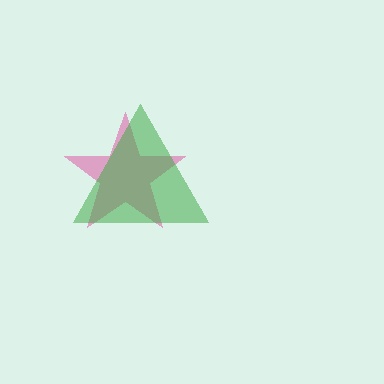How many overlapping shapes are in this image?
There are 2 overlapping shapes in the image.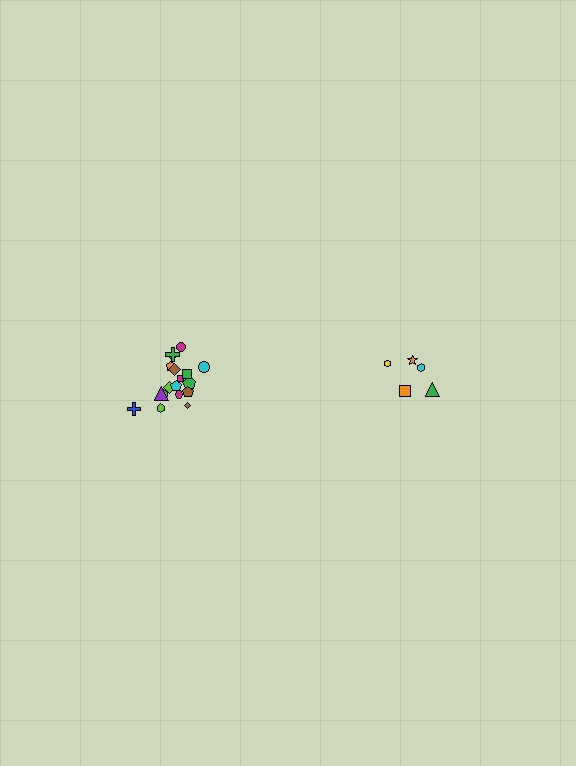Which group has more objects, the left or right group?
The left group.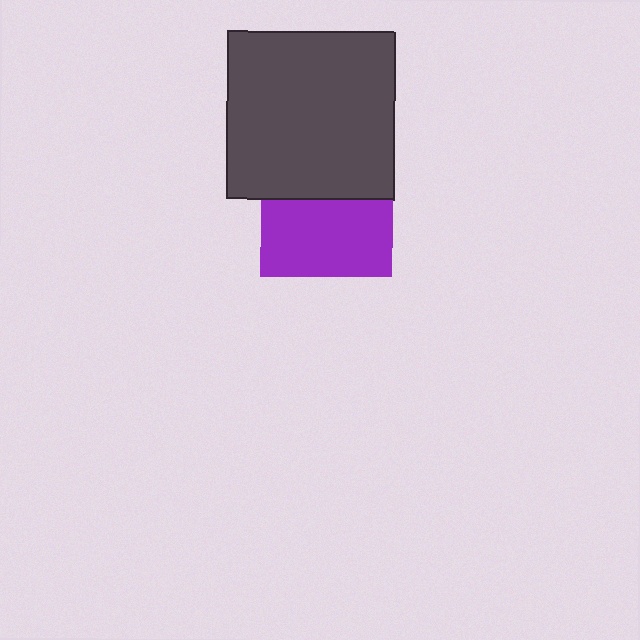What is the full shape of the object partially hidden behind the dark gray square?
The partially hidden object is a purple square.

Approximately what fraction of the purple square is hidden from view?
Roughly 41% of the purple square is hidden behind the dark gray square.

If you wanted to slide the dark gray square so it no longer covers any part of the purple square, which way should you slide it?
Slide it up — that is the most direct way to separate the two shapes.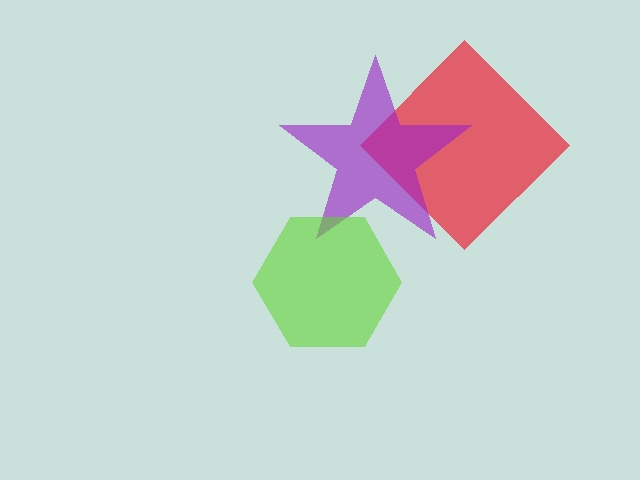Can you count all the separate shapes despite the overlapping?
Yes, there are 3 separate shapes.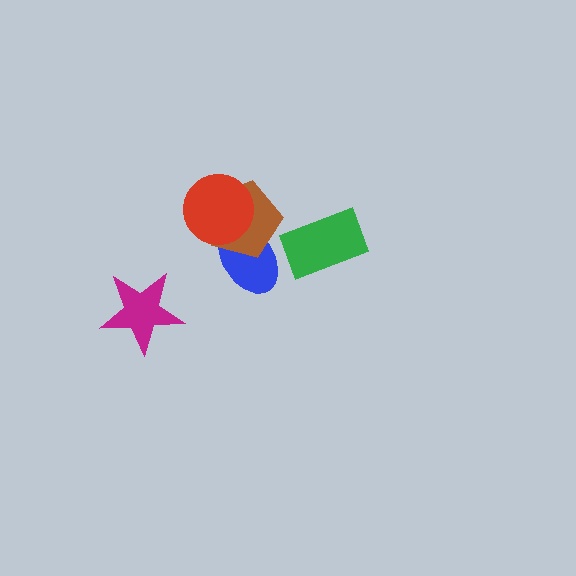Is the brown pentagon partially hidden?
Yes, it is partially covered by another shape.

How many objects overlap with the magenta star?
0 objects overlap with the magenta star.